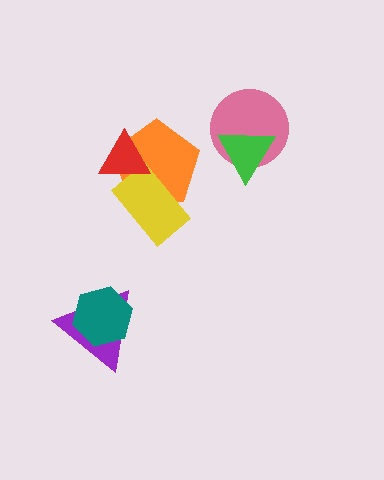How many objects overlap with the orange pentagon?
2 objects overlap with the orange pentagon.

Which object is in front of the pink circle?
The green triangle is in front of the pink circle.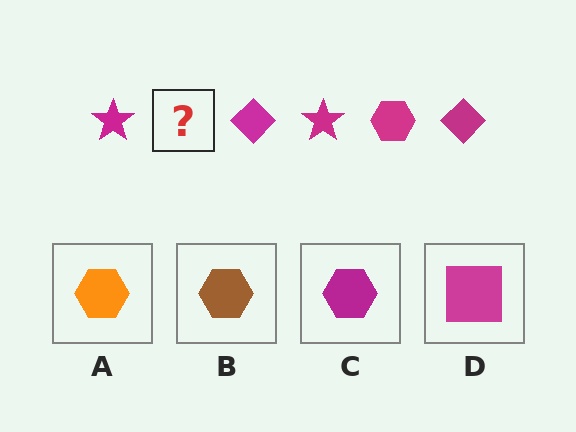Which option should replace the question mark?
Option C.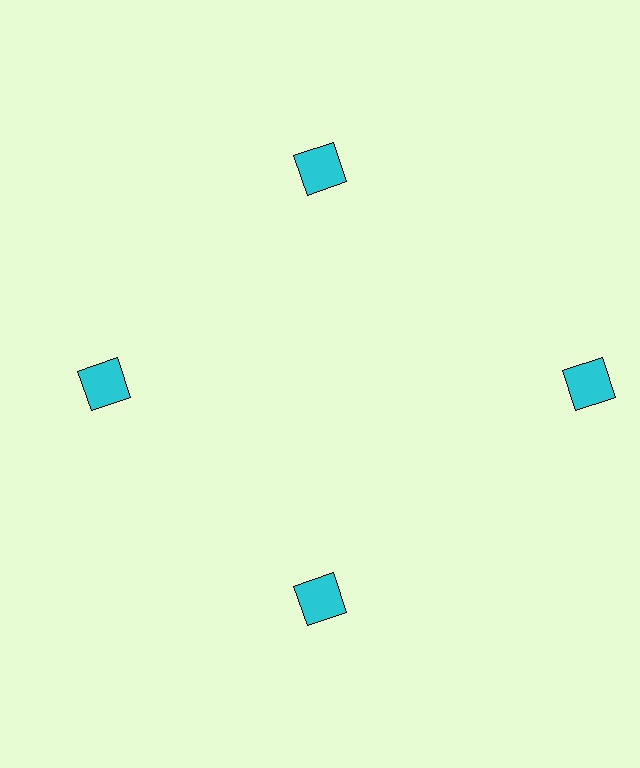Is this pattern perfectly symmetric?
No. The 4 cyan squares are arranged in a ring, but one element near the 3 o'clock position is pushed outward from the center, breaking the 4-fold rotational symmetry.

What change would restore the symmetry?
The symmetry would be restored by moving it inward, back onto the ring so that all 4 squares sit at equal angles and equal distance from the center.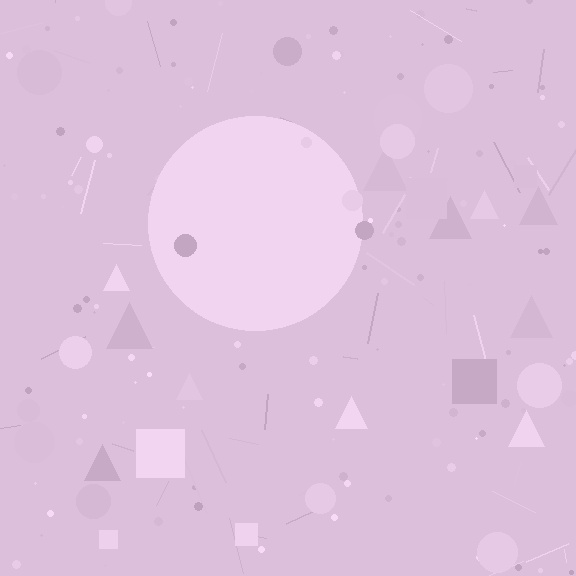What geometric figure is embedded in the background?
A circle is embedded in the background.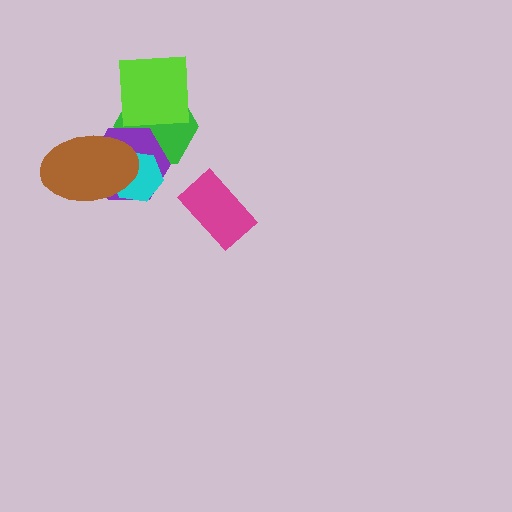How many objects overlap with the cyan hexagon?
3 objects overlap with the cyan hexagon.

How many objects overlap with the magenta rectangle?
0 objects overlap with the magenta rectangle.